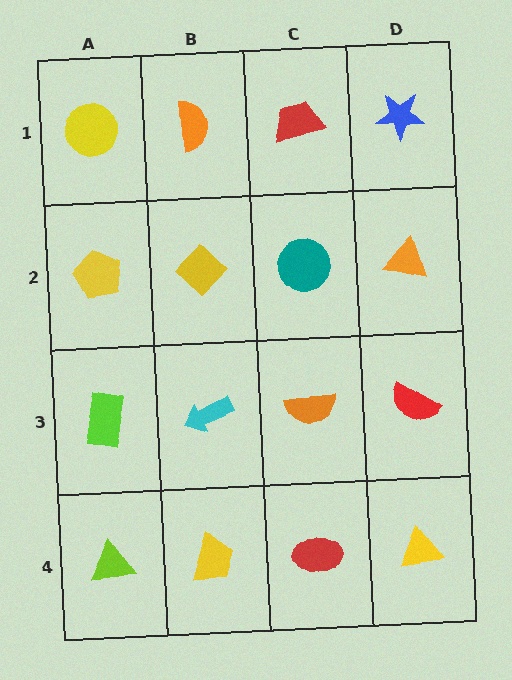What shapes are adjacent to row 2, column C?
A red trapezoid (row 1, column C), an orange semicircle (row 3, column C), a yellow diamond (row 2, column B), an orange triangle (row 2, column D).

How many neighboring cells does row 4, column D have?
2.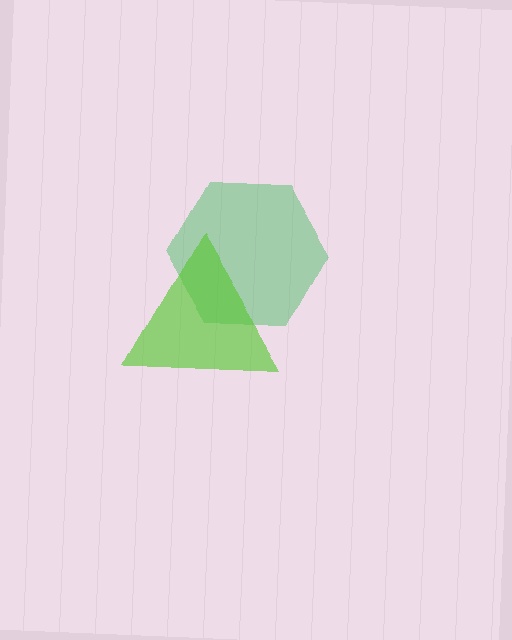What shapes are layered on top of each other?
The layered shapes are: a green hexagon, a lime triangle.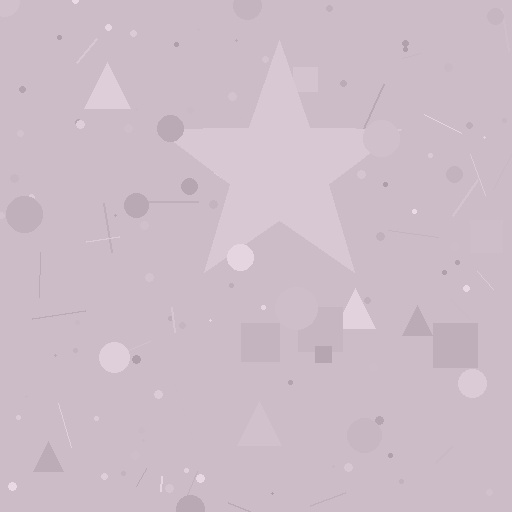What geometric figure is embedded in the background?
A star is embedded in the background.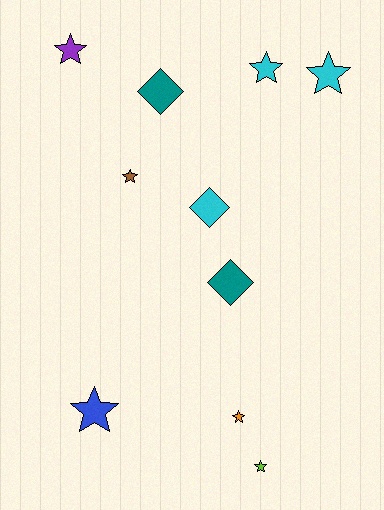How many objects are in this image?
There are 10 objects.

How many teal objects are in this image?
There are 2 teal objects.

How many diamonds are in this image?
There are 3 diamonds.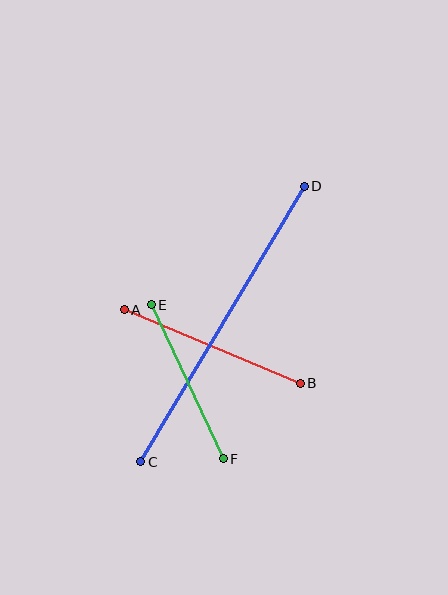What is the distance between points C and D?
The distance is approximately 321 pixels.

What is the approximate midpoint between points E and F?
The midpoint is at approximately (187, 382) pixels.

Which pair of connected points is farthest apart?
Points C and D are farthest apart.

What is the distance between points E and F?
The distance is approximately 170 pixels.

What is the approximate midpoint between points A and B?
The midpoint is at approximately (212, 346) pixels.